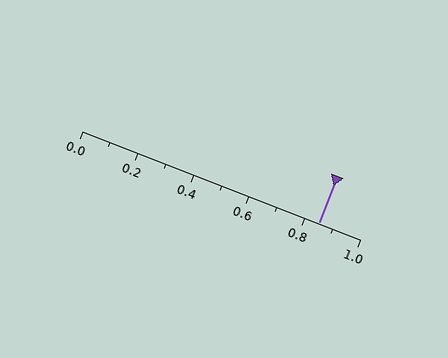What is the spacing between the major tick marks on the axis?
The major ticks are spaced 0.2 apart.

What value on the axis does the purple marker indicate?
The marker indicates approximately 0.85.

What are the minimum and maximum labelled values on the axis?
The axis runs from 0.0 to 1.0.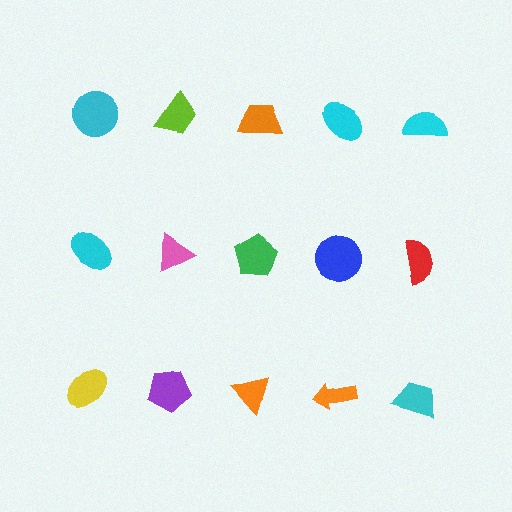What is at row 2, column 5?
A red semicircle.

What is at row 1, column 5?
A cyan semicircle.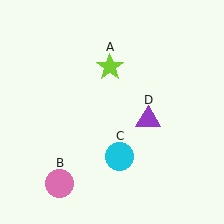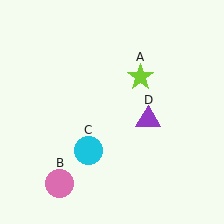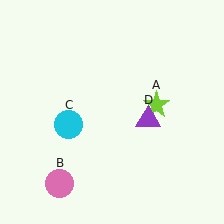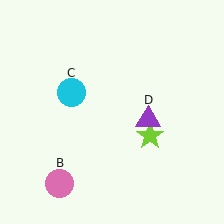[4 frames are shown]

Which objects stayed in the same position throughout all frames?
Pink circle (object B) and purple triangle (object D) remained stationary.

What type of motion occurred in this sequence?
The lime star (object A), cyan circle (object C) rotated clockwise around the center of the scene.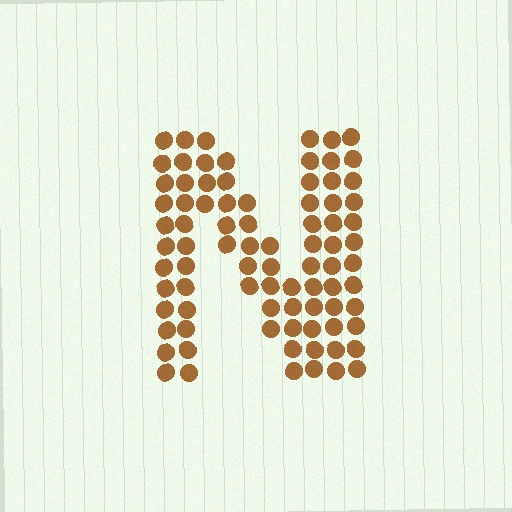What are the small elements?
The small elements are circles.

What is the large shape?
The large shape is the letter N.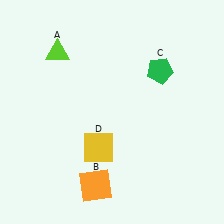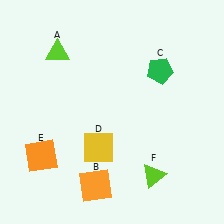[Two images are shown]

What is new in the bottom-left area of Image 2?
An orange square (E) was added in the bottom-left area of Image 2.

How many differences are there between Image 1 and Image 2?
There are 2 differences between the two images.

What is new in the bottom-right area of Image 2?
A lime triangle (F) was added in the bottom-right area of Image 2.